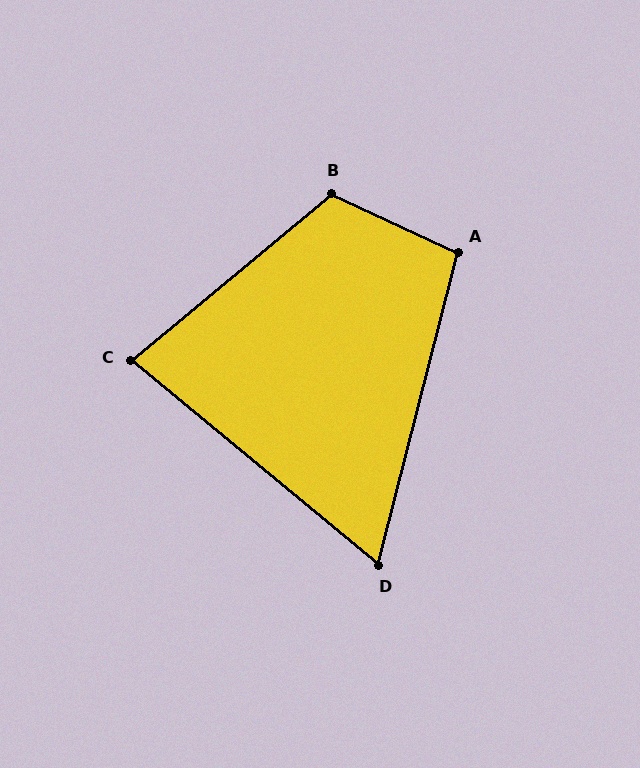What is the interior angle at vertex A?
Approximately 101 degrees (obtuse).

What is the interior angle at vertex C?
Approximately 79 degrees (acute).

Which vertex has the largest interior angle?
B, at approximately 115 degrees.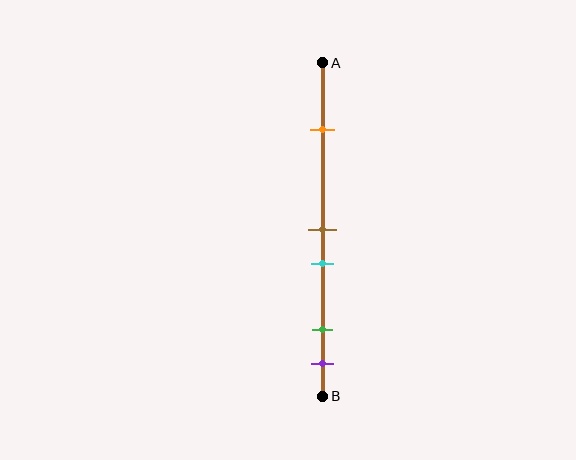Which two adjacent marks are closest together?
The brown and cyan marks are the closest adjacent pair.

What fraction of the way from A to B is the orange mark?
The orange mark is approximately 20% (0.2) of the way from A to B.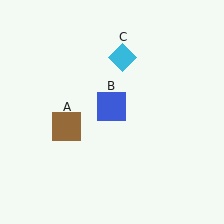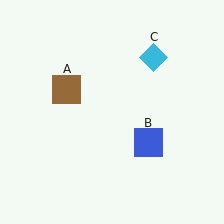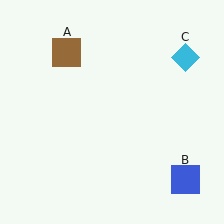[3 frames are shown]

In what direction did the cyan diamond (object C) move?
The cyan diamond (object C) moved right.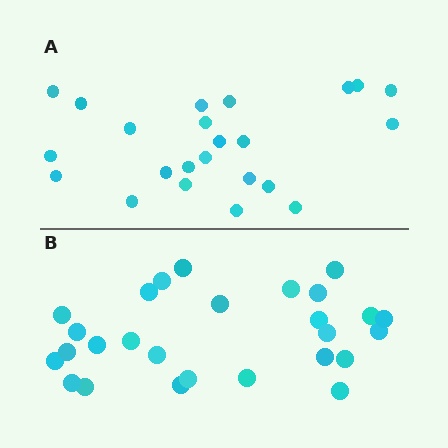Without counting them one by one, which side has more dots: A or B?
Region B (the bottom region) has more dots.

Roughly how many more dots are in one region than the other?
Region B has about 4 more dots than region A.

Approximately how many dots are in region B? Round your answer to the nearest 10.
About 30 dots. (The exact count is 27, which rounds to 30.)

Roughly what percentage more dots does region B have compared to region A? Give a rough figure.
About 15% more.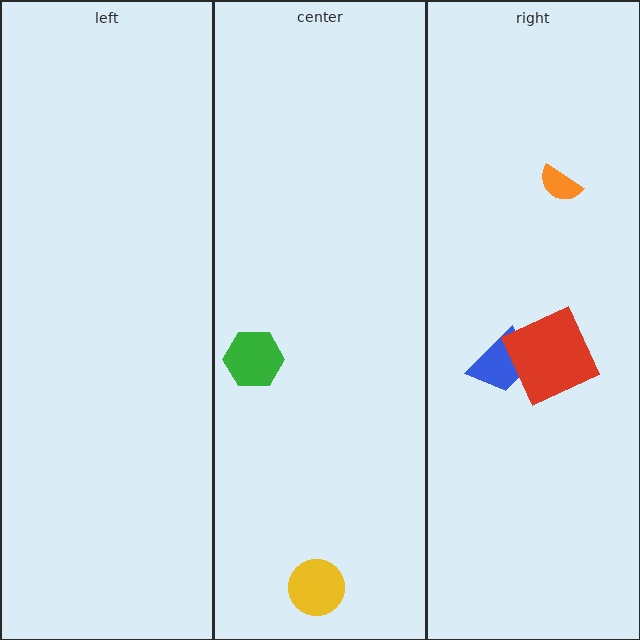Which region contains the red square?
The right region.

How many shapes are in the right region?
3.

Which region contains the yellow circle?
The center region.